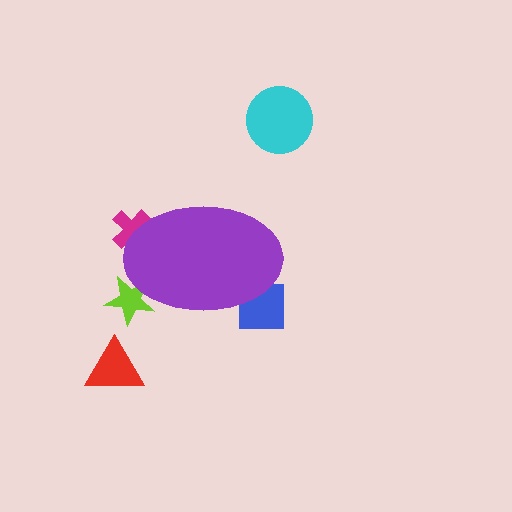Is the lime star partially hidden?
Yes, the lime star is partially hidden behind the purple ellipse.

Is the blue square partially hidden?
Yes, the blue square is partially hidden behind the purple ellipse.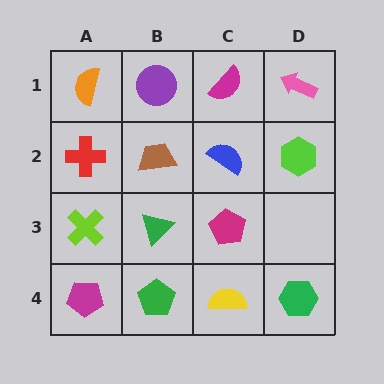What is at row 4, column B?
A green pentagon.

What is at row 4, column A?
A magenta pentagon.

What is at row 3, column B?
A green triangle.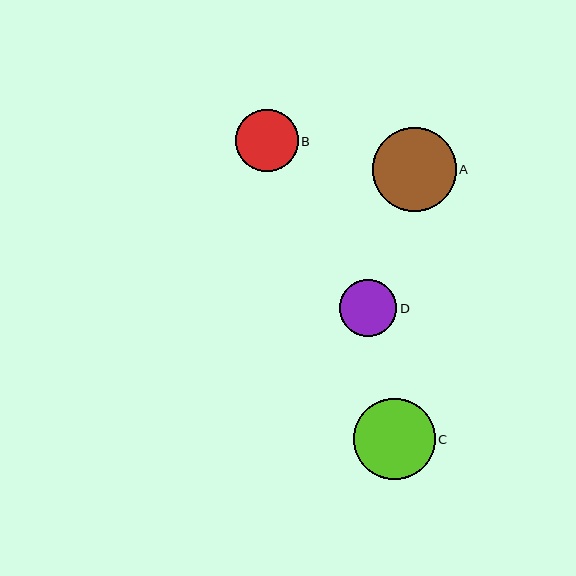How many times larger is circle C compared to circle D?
Circle C is approximately 1.4 times the size of circle D.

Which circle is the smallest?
Circle D is the smallest with a size of approximately 57 pixels.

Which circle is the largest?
Circle A is the largest with a size of approximately 84 pixels.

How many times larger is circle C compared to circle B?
Circle C is approximately 1.3 times the size of circle B.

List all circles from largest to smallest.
From largest to smallest: A, C, B, D.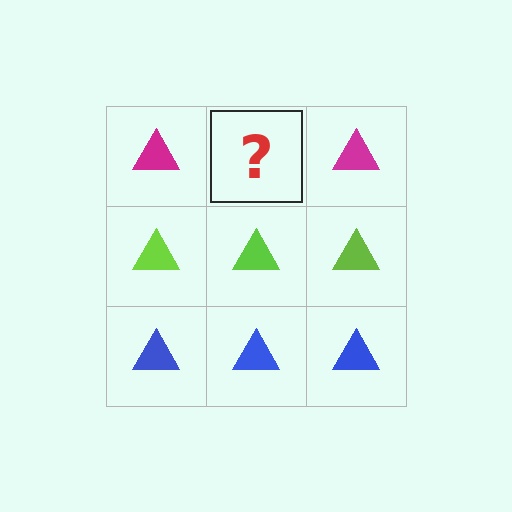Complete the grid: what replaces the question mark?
The question mark should be replaced with a magenta triangle.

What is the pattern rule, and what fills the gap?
The rule is that each row has a consistent color. The gap should be filled with a magenta triangle.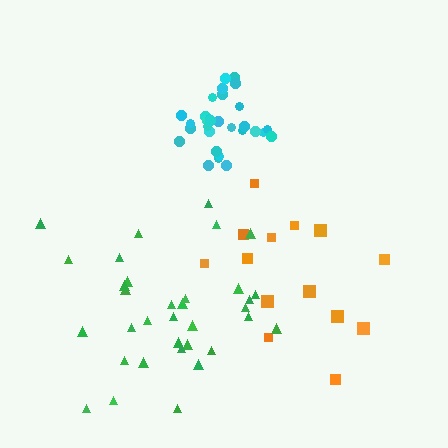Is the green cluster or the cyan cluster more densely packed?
Cyan.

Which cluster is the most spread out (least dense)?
Orange.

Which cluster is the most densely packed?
Cyan.